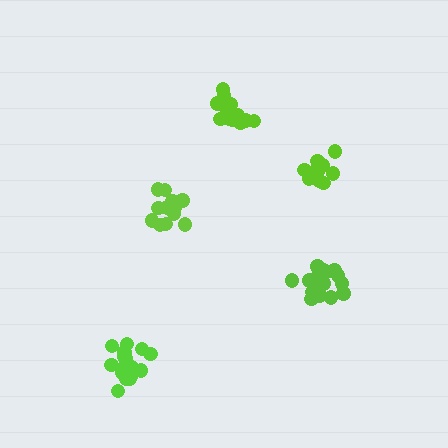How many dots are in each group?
Group 1: 12 dots, Group 2: 12 dots, Group 3: 16 dots, Group 4: 16 dots, Group 5: 17 dots (73 total).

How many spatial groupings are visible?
There are 5 spatial groupings.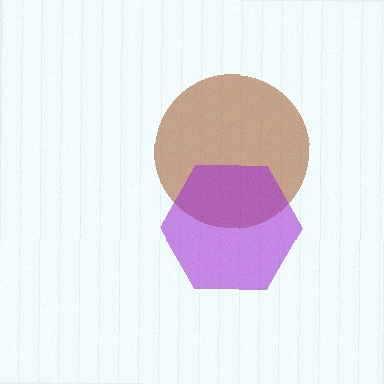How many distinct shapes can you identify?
There are 2 distinct shapes: a brown circle, a purple hexagon.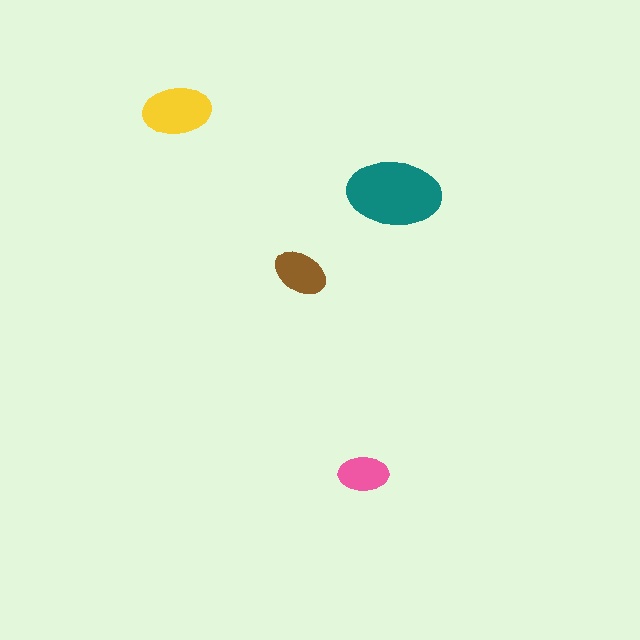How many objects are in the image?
There are 4 objects in the image.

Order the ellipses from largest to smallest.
the teal one, the yellow one, the brown one, the pink one.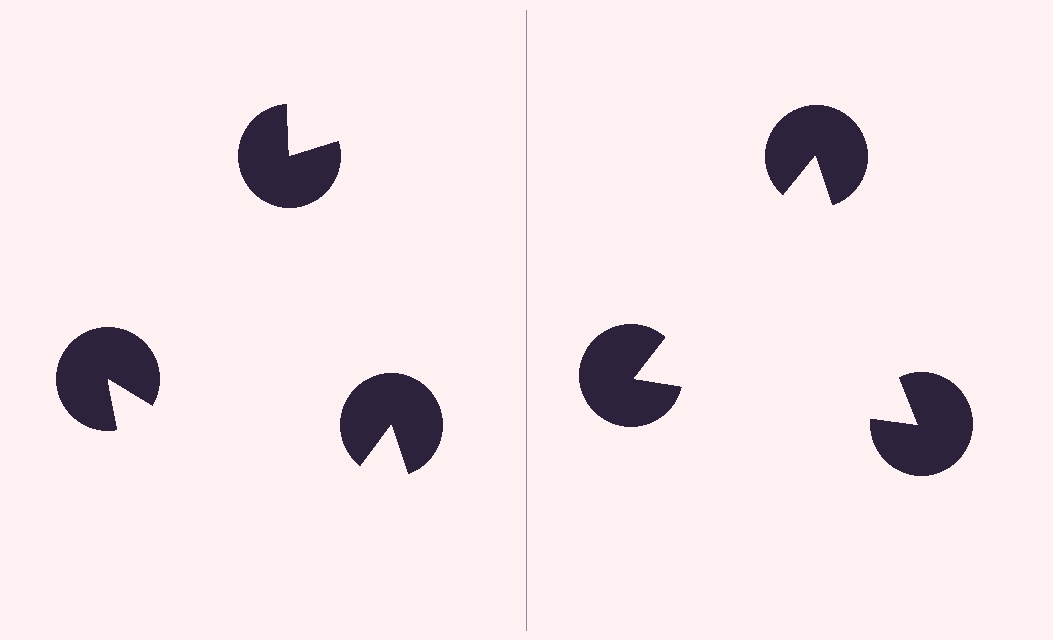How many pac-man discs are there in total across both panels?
6 — 3 on each side.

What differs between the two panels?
The pac-man discs are positioned identically on both sides; only the wedge orientations differ. On the right they align to a triangle; on the left they are misaligned.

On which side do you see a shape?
An illusory triangle appears on the right side. On the left side the wedge cuts are rotated, so no coherent shape forms.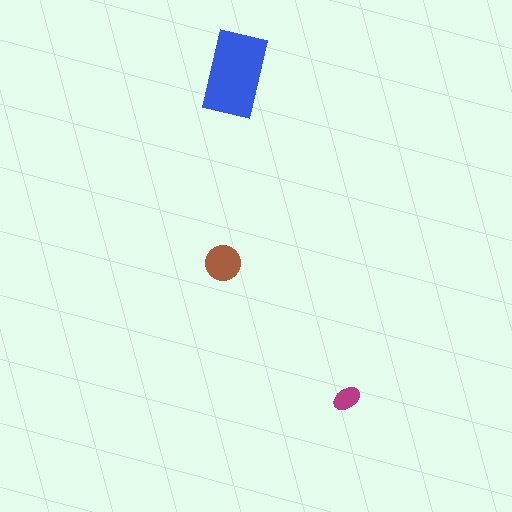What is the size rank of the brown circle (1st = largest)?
2nd.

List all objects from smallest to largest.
The magenta ellipse, the brown circle, the blue rectangle.